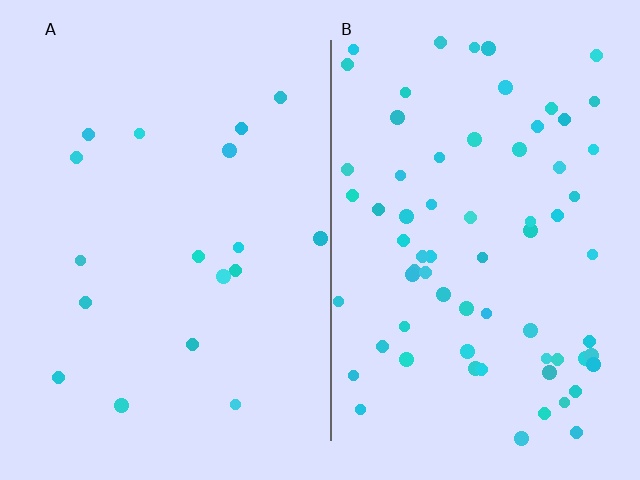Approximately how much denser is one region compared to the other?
Approximately 4.0× — region B over region A.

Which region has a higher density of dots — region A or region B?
B (the right).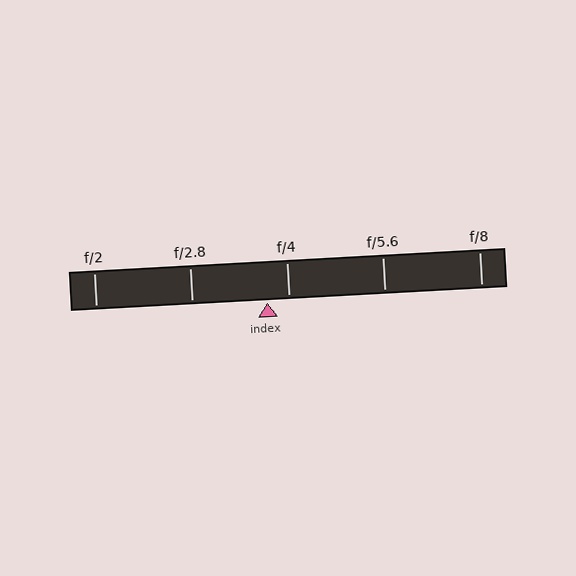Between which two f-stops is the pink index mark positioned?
The index mark is between f/2.8 and f/4.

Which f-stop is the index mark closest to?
The index mark is closest to f/4.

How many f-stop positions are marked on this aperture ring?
There are 5 f-stop positions marked.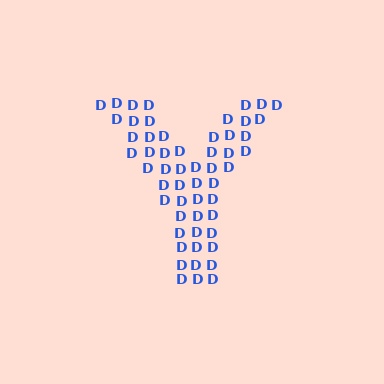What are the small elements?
The small elements are letter D's.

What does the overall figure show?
The overall figure shows the letter Y.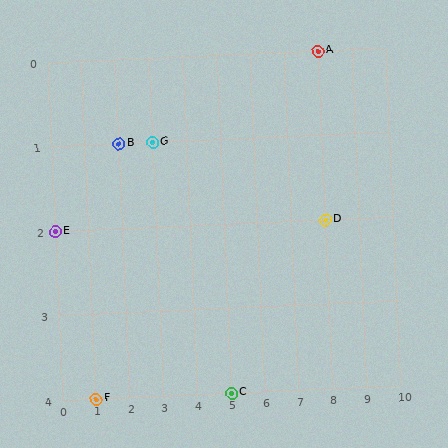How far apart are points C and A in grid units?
Points C and A are 3 columns and 4 rows apart (about 5.0 grid units diagonally).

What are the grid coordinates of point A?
Point A is at grid coordinates (8, 0).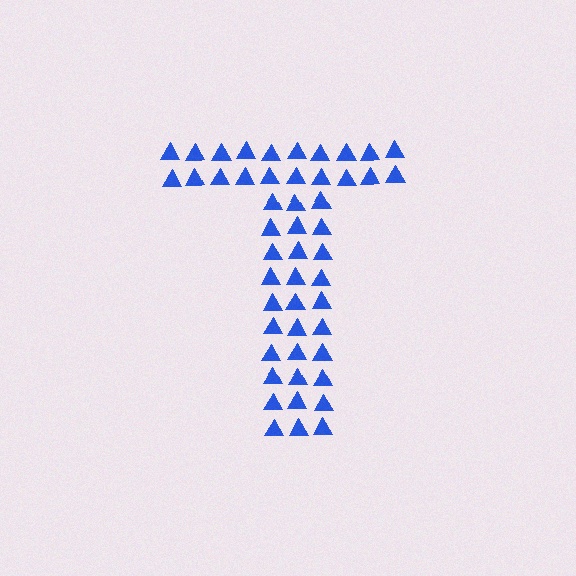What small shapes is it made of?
It is made of small triangles.